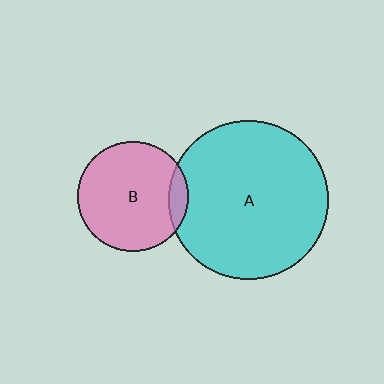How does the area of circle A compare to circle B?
Approximately 2.1 times.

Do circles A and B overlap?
Yes.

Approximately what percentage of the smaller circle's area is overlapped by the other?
Approximately 10%.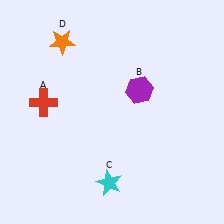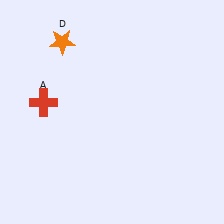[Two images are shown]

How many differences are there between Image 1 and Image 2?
There are 2 differences between the two images.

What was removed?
The cyan star (C), the purple hexagon (B) were removed in Image 2.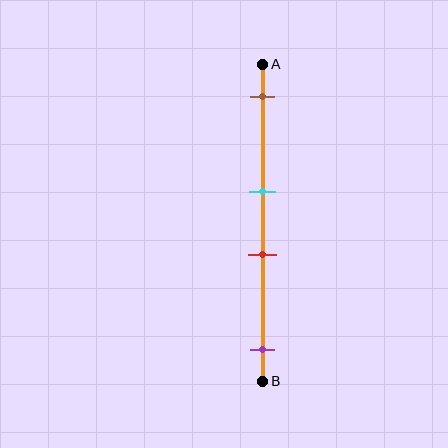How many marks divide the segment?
There are 4 marks dividing the segment.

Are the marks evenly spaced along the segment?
No, the marks are not evenly spaced.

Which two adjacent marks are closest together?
The cyan and red marks are the closest adjacent pair.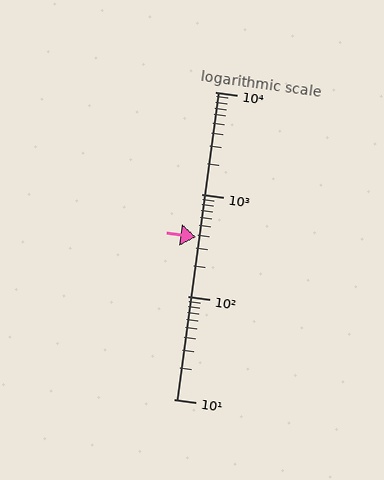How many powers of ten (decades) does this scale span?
The scale spans 3 decades, from 10 to 10000.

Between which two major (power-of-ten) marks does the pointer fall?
The pointer is between 100 and 1000.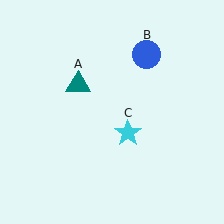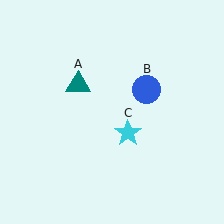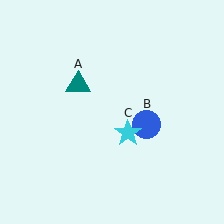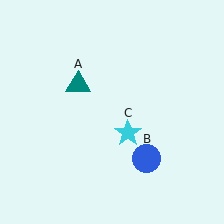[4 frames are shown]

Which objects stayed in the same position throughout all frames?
Teal triangle (object A) and cyan star (object C) remained stationary.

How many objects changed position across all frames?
1 object changed position: blue circle (object B).